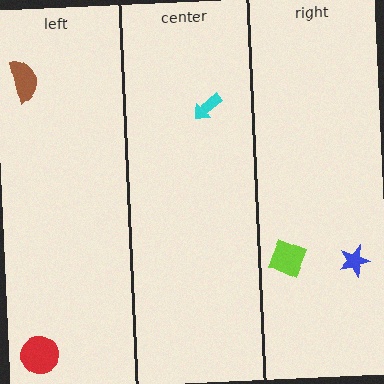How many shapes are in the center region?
1.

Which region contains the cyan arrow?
The center region.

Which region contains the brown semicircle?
The left region.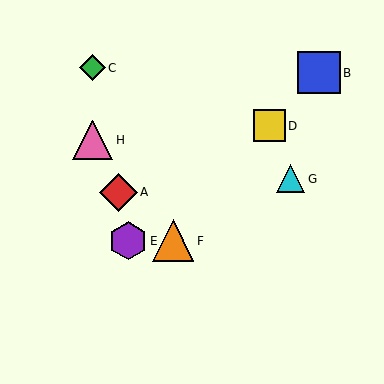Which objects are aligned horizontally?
Objects E, F are aligned horizontally.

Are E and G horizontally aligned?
No, E is at y≈241 and G is at y≈179.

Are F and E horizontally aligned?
Yes, both are at y≈241.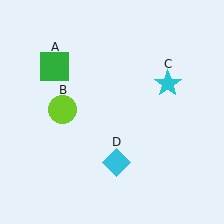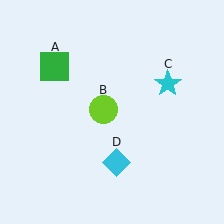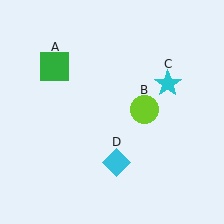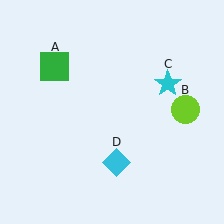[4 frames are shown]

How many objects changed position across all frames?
1 object changed position: lime circle (object B).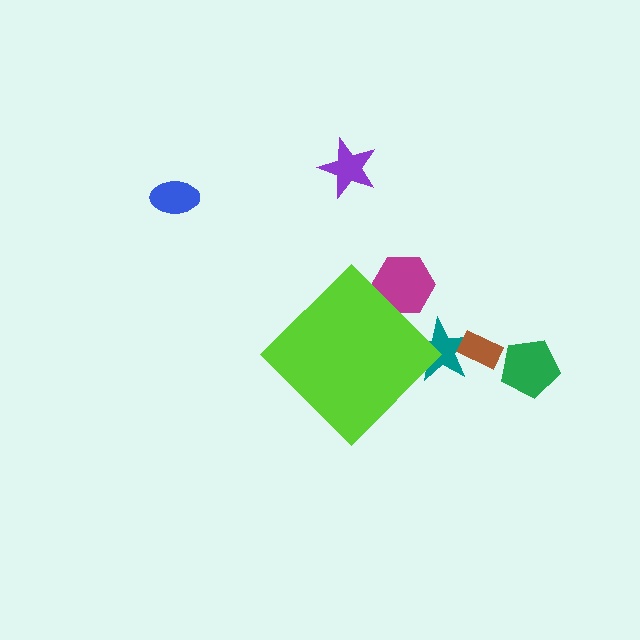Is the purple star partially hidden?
No, the purple star is fully visible.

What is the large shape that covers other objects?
A lime diamond.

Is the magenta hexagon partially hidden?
Yes, the magenta hexagon is partially hidden behind the lime diamond.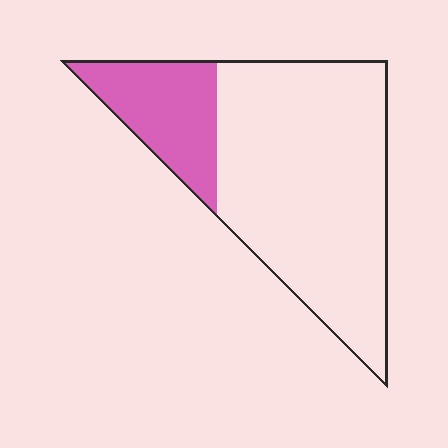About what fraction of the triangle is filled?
About one quarter (1/4).